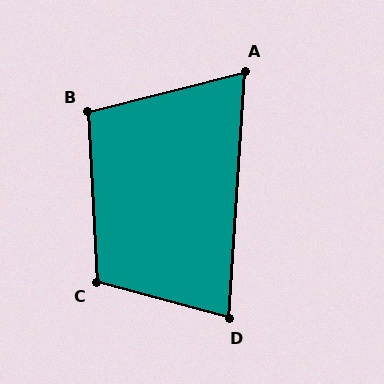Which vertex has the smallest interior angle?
A, at approximately 72 degrees.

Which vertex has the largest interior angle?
C, at approximately 108 degrees.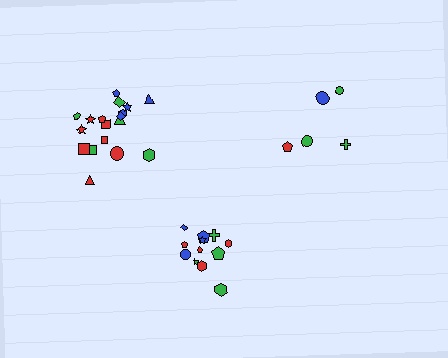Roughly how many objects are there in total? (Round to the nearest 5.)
Roughly 35 objects in total.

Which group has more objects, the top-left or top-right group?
The top-left group.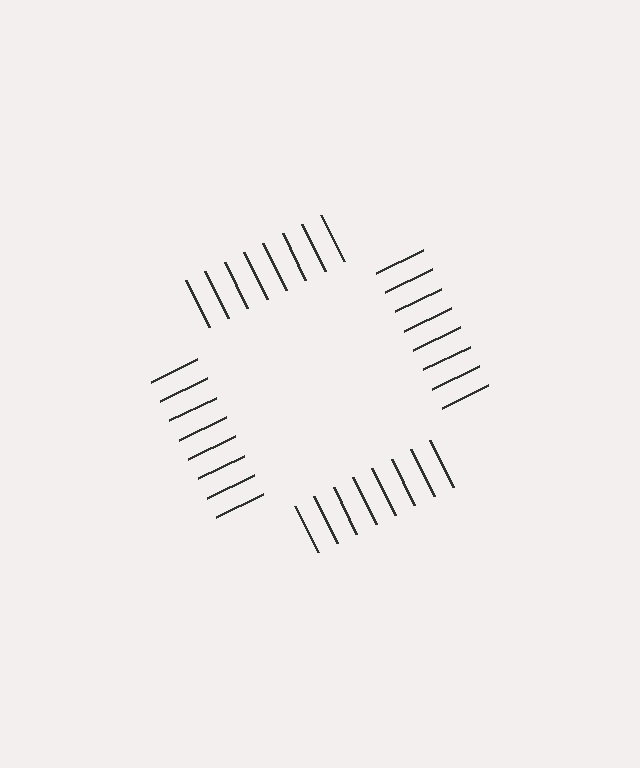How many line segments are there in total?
32 — 8 along each of the 4 edges.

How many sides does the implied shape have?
4 sides — the line-ends trace a square.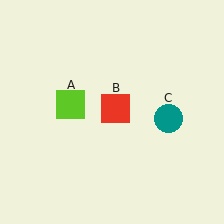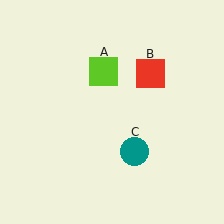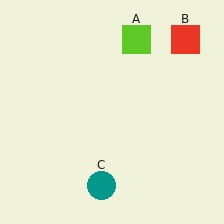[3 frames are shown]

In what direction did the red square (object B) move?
The red square (object B) moved up and to the right.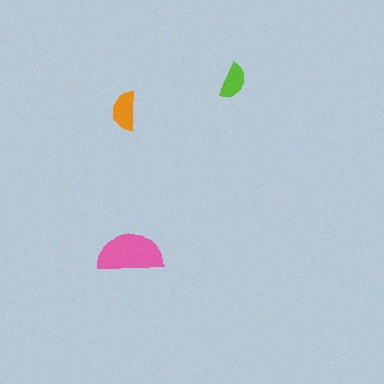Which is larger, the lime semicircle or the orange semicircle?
The orange one.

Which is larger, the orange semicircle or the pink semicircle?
The pink one.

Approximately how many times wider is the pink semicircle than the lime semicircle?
About 2 times wider.